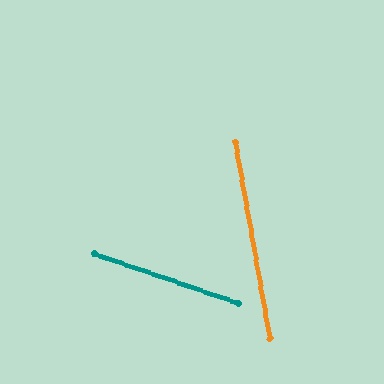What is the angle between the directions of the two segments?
Approximately 61 degrees.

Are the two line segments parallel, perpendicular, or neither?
Neither parallel nor perpendicular — they differ by about 61°.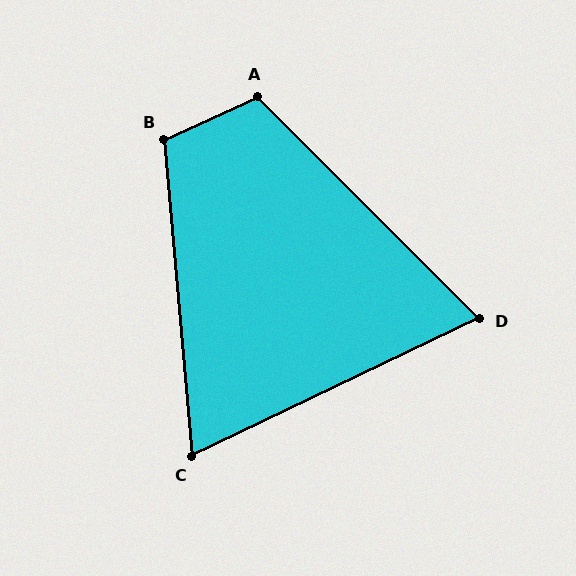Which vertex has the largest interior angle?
A, at approximately 110 degrees.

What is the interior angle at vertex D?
Approximately 71 degrees (acute).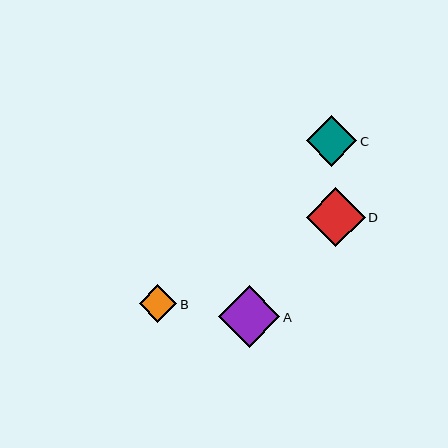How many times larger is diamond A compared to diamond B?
Diamond A is approximately 1.7 times the size of diamond B.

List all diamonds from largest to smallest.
From largest to smallest: A, D, C, B.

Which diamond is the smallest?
Diamond B is the smallest with a size of approximately 37 pixels.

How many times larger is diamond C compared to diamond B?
Diamond C is approximately 1.4 times the size of diamond B.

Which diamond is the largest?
Diamond A is the largest with a size of approximately 62 pixels.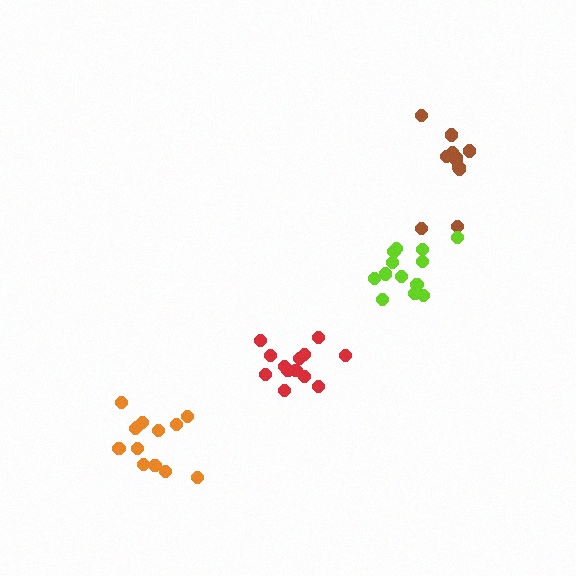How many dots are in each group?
Group 1: 12 dots, Group 2: 13 dots, Group 3: 13 dots, Group 4: 13 dots (51 total).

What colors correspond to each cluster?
The clusters are colored: brown, red, lime, orange.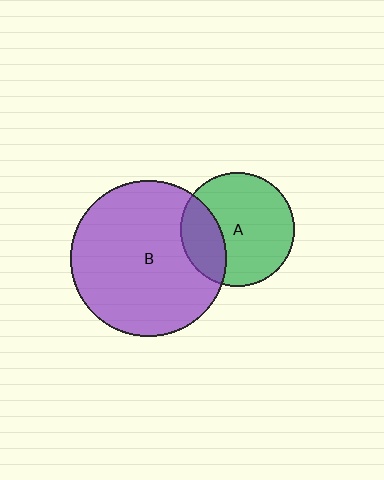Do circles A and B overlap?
Yes.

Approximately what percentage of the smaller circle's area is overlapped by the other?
Approximately 25%.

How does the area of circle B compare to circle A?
Approximately 1.9 times.